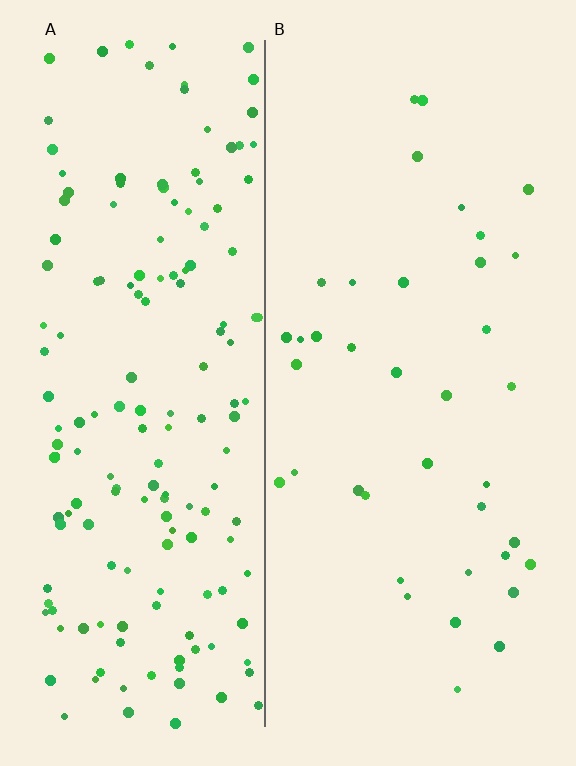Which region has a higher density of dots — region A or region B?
A (the left).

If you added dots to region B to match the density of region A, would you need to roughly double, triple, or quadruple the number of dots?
Approximately quadruple.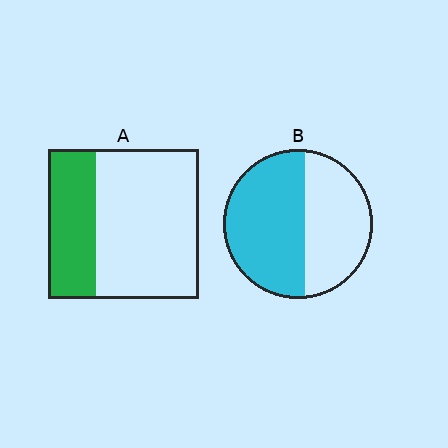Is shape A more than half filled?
No.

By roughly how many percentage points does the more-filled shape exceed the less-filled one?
By roughly 25 percentage points (B over A).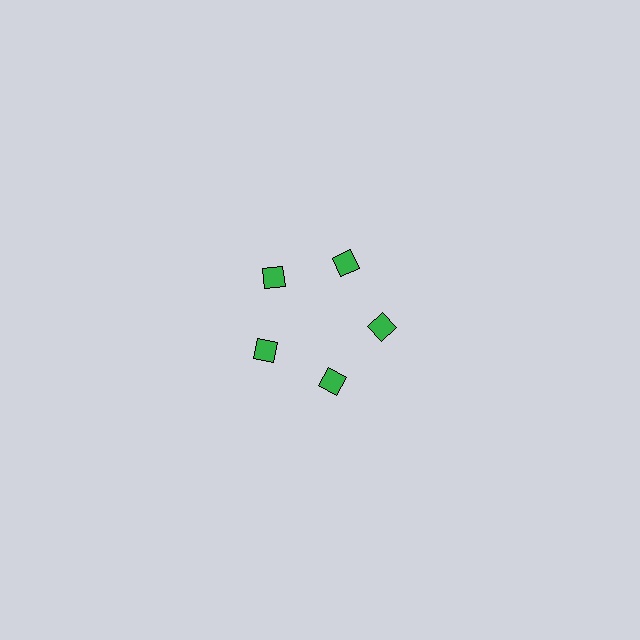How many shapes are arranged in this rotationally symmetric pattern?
There are 5 shapes, arranged in 5 groups of 1.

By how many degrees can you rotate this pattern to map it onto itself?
The pattern maps onto itself every 72 degrees of rotation.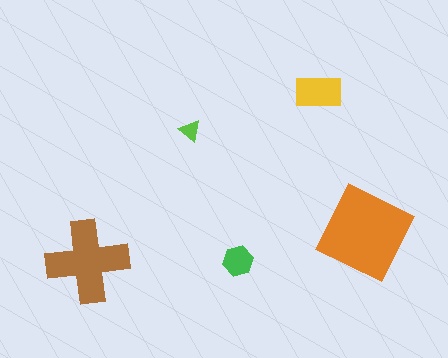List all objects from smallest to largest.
The lime triangle, the green hexagon, the yellow rectangle, the brown cross, the orange diamond.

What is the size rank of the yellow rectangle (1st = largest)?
3rd.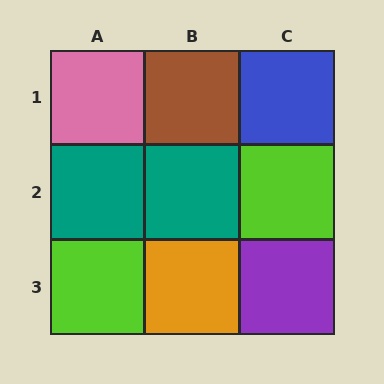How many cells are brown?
1 cell is brown.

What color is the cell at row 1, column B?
Brown.